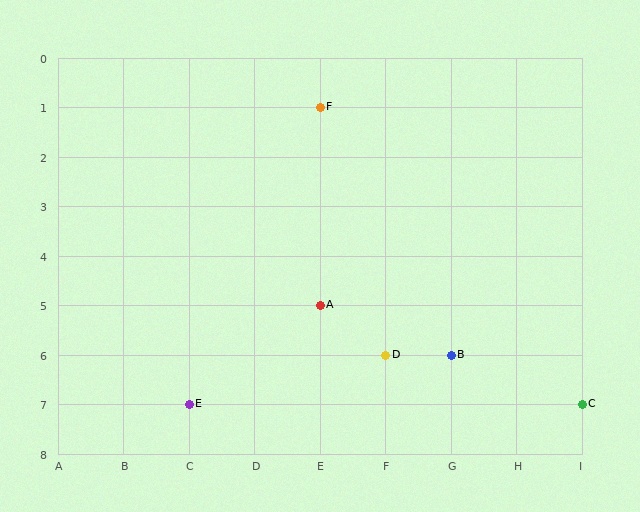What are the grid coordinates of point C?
Point C is at grid coordinates (I, 7).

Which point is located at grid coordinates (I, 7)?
Point C is at (I, 7).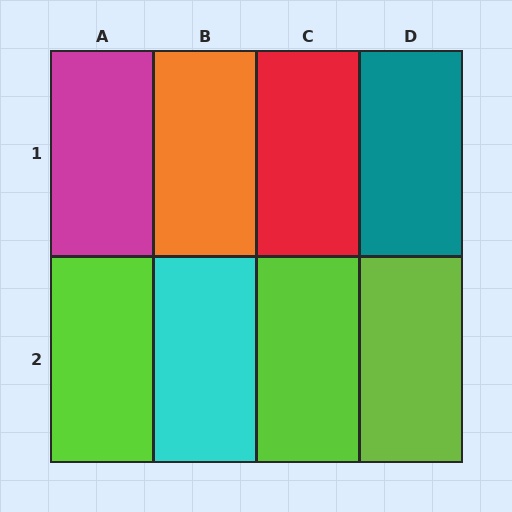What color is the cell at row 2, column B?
Cyan.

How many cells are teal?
1 cell is teal.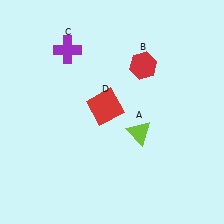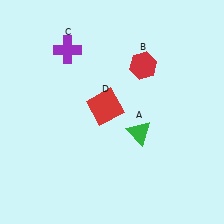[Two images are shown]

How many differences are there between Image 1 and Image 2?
There is 1 difference between the two images.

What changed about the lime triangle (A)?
In Image 1, A is lime. In Image 2, it changed to green.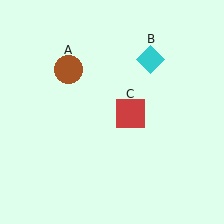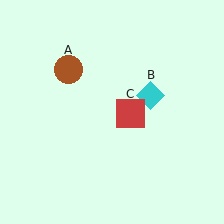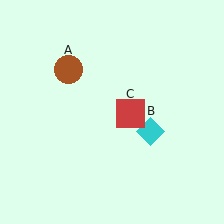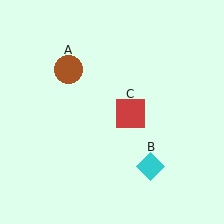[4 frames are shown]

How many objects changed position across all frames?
1 object changed position: cyan diamond (object B).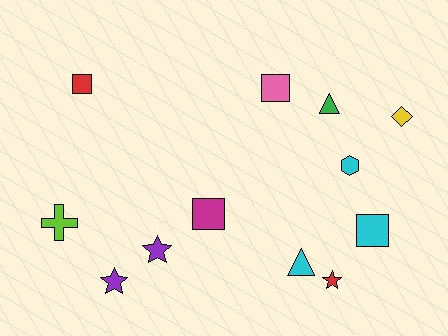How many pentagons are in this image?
There are no pentagons.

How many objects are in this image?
There are 12 objects.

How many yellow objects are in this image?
There is 1 yellow object.